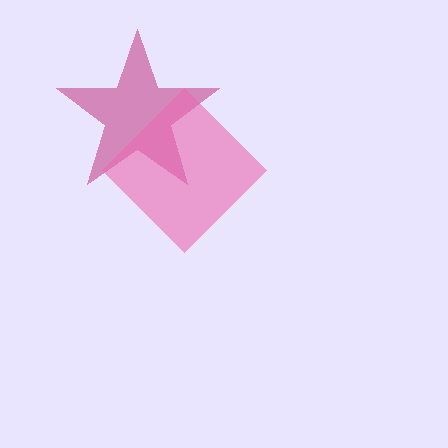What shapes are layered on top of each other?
The layered shapes are: a magenta star, a pink diamond.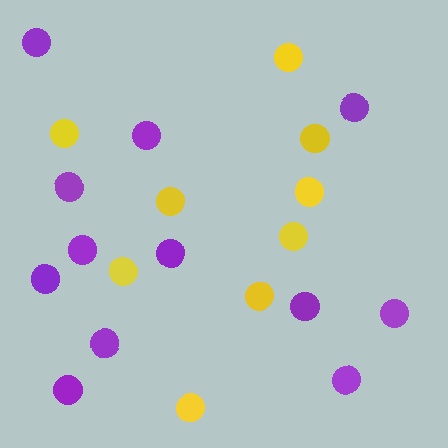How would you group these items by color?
There are 2 groups: one group of yellow circles (9) and one group of purple circles (12).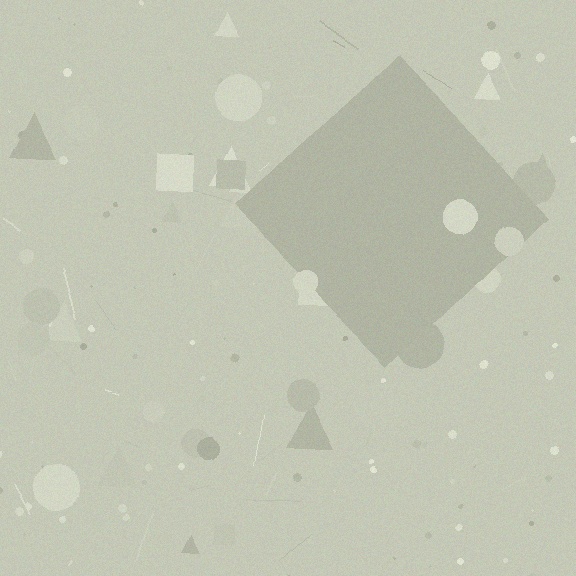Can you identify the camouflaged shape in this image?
The camouflaged shape is a diamond.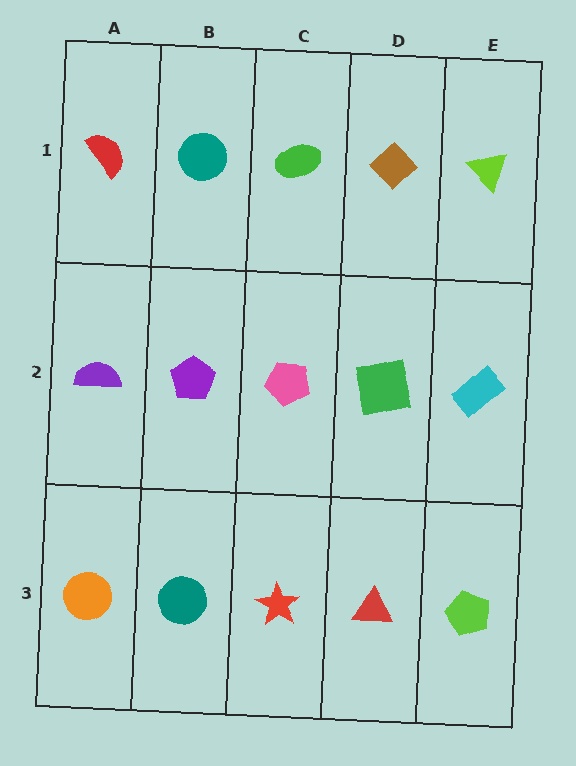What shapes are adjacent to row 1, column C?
A pink pentagon (row 2, column C), a teal circle (row 1, column B), a brown diamond (row 1, column D).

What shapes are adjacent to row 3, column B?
A purple pentagon (row 2, column B), an orange circle (row 3, column A), a red star (row 3, column C).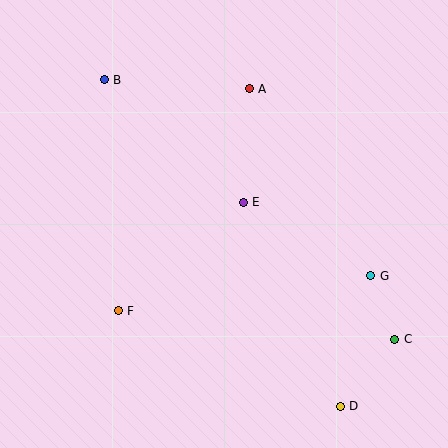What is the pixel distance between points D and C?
The distance between D and C is 86 pixels.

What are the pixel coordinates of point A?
Point A is at (249, 89).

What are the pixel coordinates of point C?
Point C is at (395, 339).